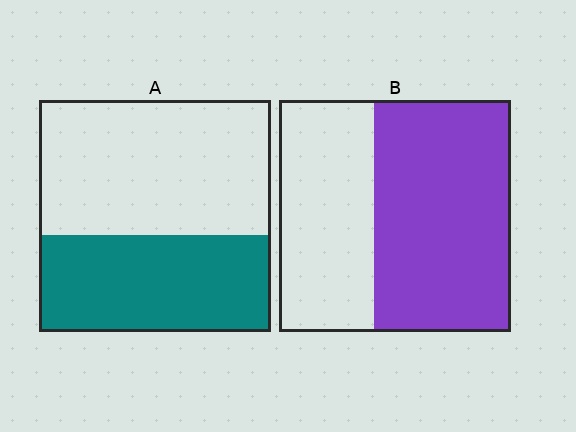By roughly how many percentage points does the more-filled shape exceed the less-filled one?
By roughly 15 percentage points (B over A).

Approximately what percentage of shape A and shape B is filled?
A is approximately 40% and B is approximately 60%.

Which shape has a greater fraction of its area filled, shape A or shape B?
Shape B.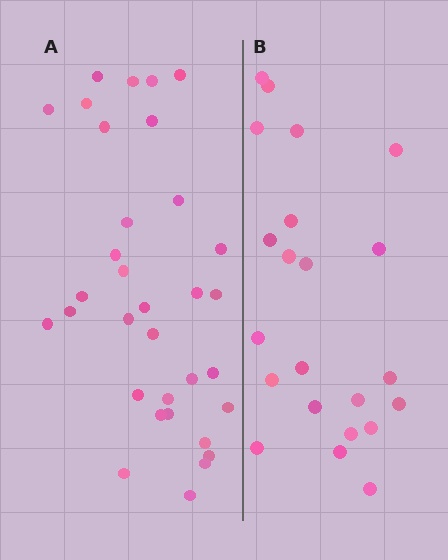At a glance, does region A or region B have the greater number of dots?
Region A (the left region) has more dots.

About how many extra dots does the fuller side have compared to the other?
Region A has roughly 12 or so more dots than region B.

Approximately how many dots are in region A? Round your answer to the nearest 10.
About 30 dots. (The exact count is 33, which rounds to 30.)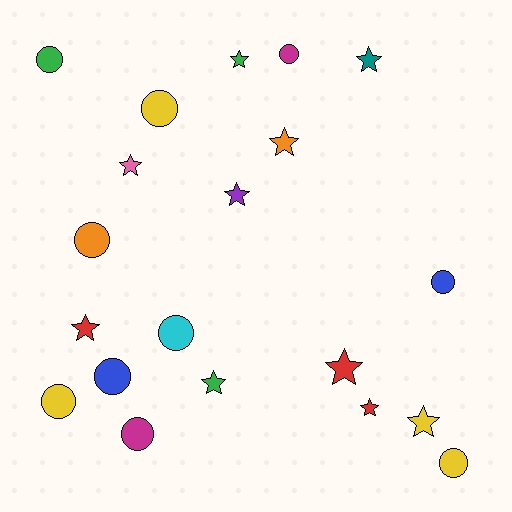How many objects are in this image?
There are 20 objects.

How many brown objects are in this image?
There are no brown objects.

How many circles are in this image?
There are 10 circles.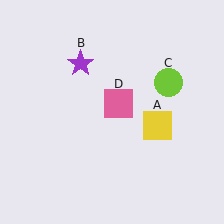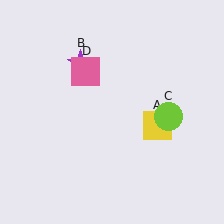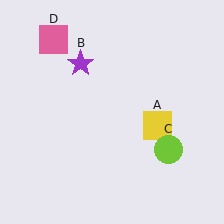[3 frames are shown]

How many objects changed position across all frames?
2 objects changed position: lime circle (object C), pink square (object D).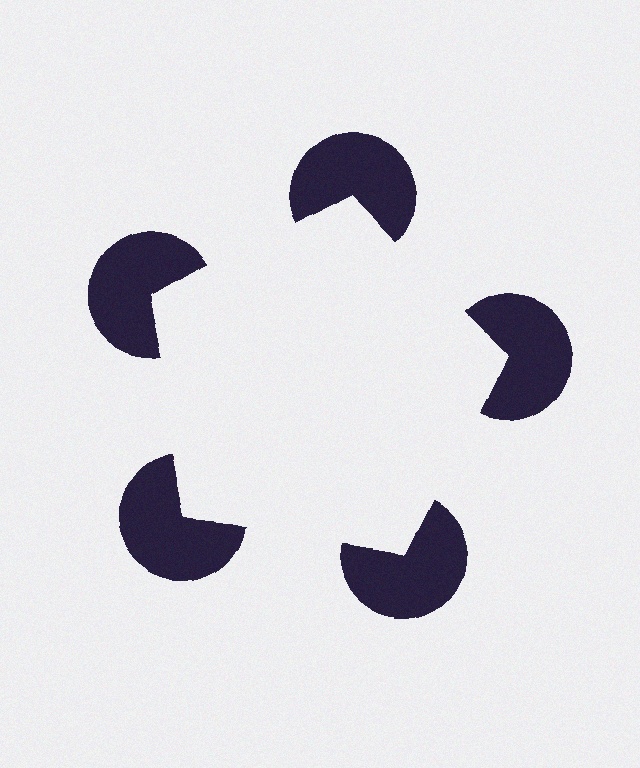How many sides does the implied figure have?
5 sides.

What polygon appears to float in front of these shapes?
An illusory pentagon — its edges are inferred from the aligned wedge cuts in the pac-man discs, not physically drawn.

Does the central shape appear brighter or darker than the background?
It typically appears slightly brighter than the background, even though no actual brightness change is drawn.